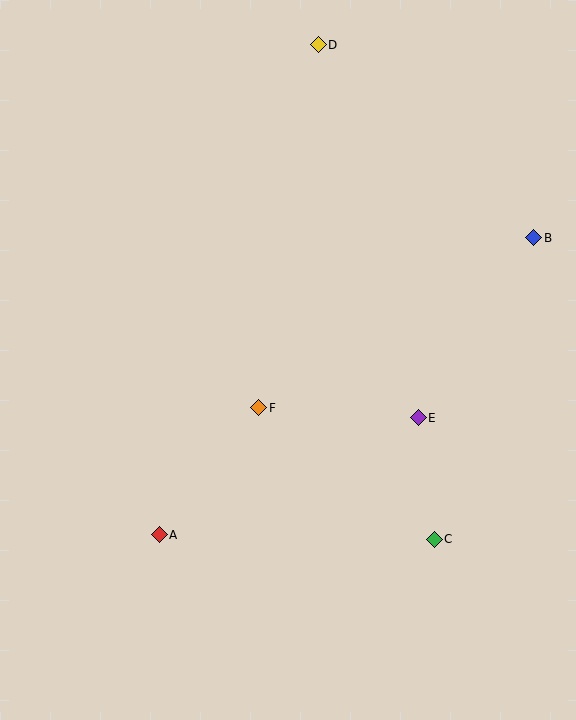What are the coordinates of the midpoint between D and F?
The midpoint between D and F is at (288, 226).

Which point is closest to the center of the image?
Point F at (259, 408) is closest to the center.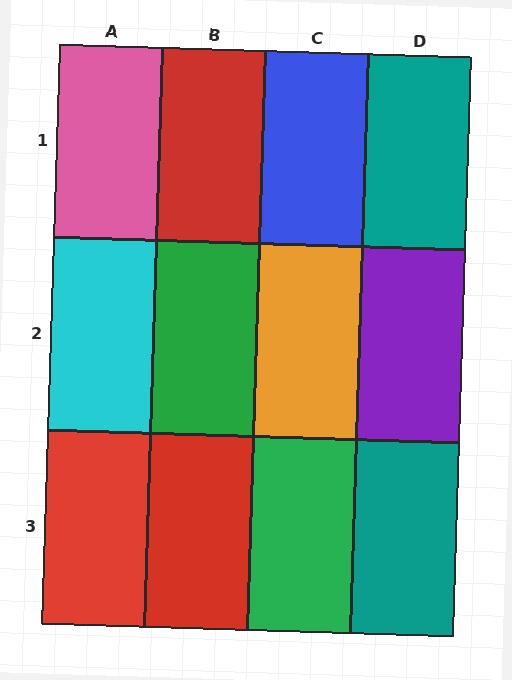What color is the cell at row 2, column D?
Purple.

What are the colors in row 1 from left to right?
Pink, red, blue, teal.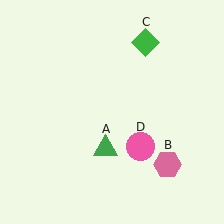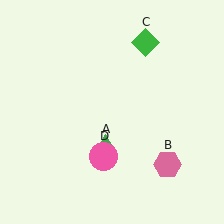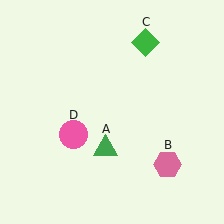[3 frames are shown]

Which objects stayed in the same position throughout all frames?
Green triangle (object A) and pink hexagon (object B) and green diamond (object C) remained stationary.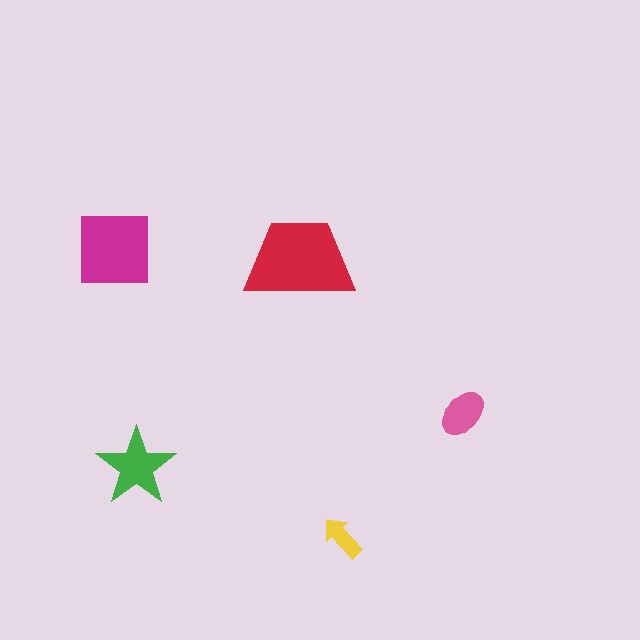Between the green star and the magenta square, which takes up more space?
The magenta square.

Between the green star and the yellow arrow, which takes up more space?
The green star.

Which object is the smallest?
The yellow arrow.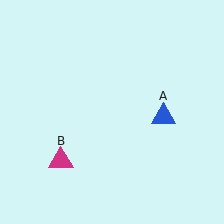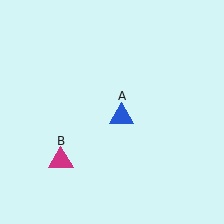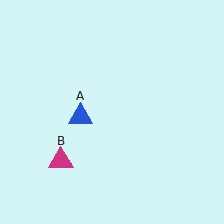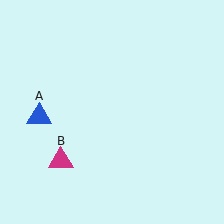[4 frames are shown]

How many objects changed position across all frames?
1 object changed position: blue triangle (object A).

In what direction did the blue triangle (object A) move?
The blue triangle (object A) moved left.